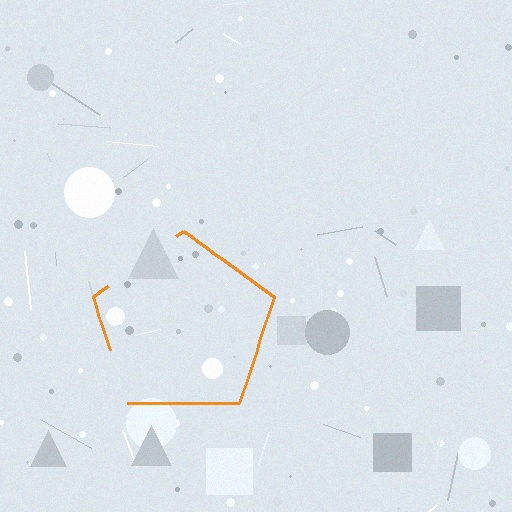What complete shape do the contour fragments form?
The contour fragments form a pentagon.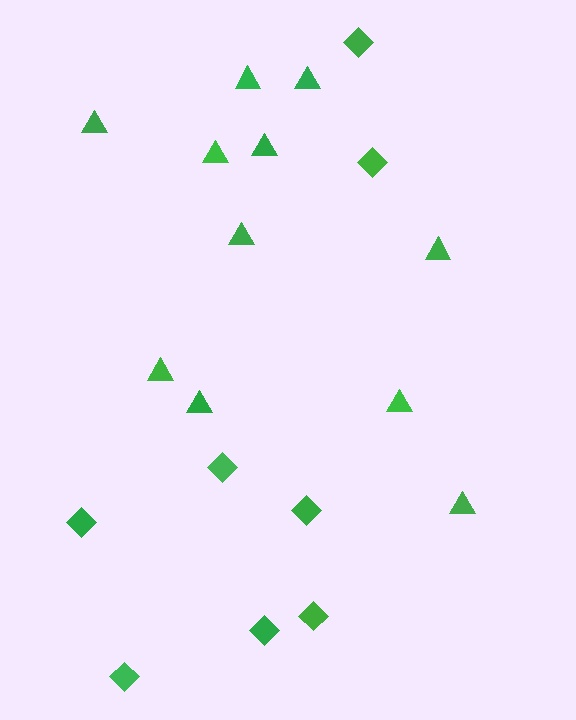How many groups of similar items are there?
There are 2 groups: one group of triangles (11) and one group of diamonds (8).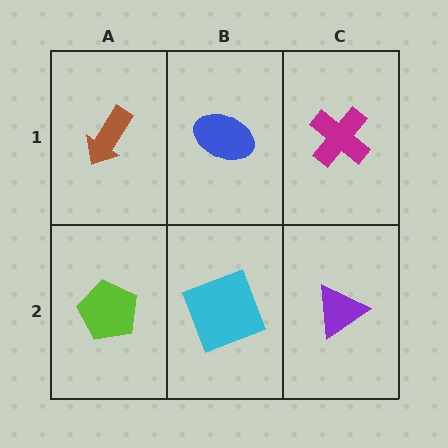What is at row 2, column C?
A purple triangle.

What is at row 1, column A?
A brown arrow.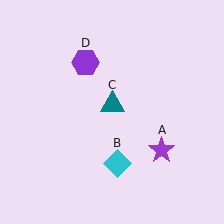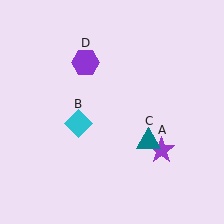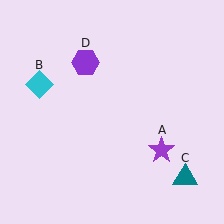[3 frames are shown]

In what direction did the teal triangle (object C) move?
The teal triangle (object C) moved down and to the right.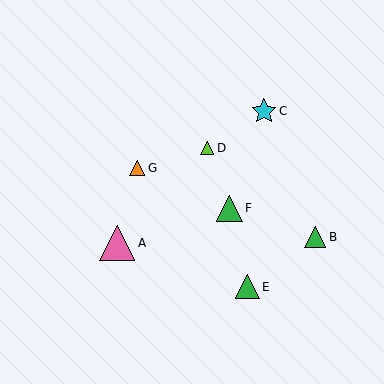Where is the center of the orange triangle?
The center of the orange triangle is at (137, 168).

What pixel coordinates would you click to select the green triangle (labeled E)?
Click at (247, 287) to select the green triangle E.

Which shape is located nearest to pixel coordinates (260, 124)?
The cyan star (labeled C) at (264, 111) is nearest to that location.